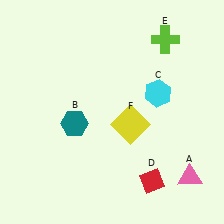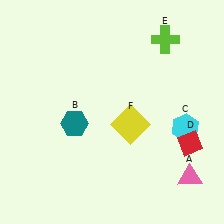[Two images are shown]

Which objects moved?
The objects that moved are: the cyan hexagon (C), the red diamond (D).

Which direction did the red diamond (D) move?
The red diamond (D) moved right.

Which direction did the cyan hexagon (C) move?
The cyan hexagon (C) moved down.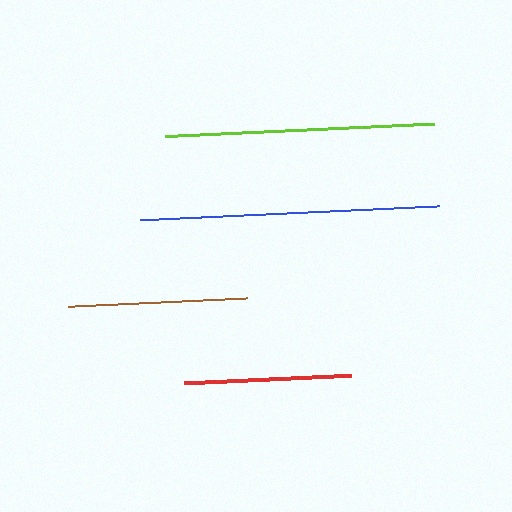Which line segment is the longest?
The blue line is the longest at approximately 299 pixels.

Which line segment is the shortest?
The red line is the shortest at approximately 167 pixels.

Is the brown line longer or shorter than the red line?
The brown line is longer than the red line.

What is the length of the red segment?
The red segment is approximately 167 pixels long.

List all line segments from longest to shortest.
From longest to shortest: blue, lime, brown, red.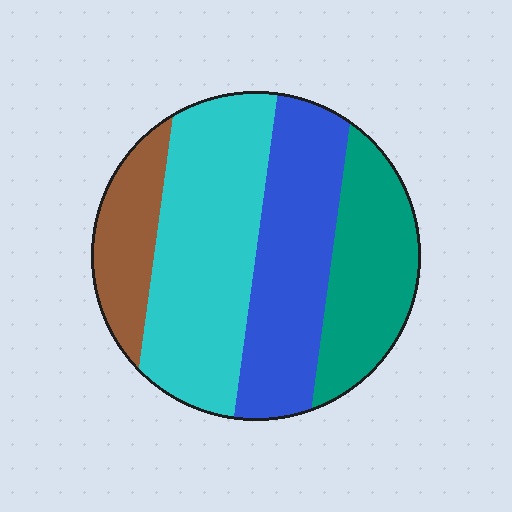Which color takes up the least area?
Brown, at roughly 15%.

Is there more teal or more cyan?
Cyan.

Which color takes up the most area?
Cyan, at roughly 35%.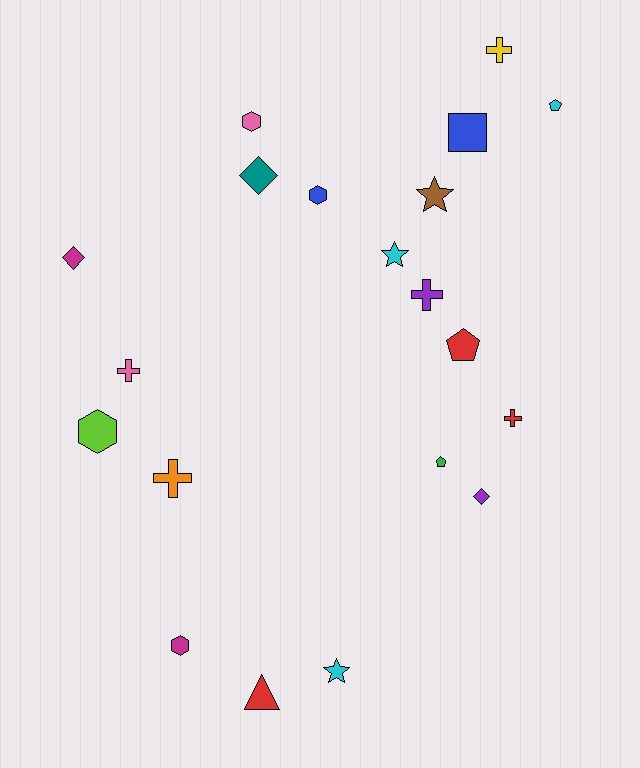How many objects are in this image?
There are 20 objects.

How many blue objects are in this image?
There are 2 blue objects.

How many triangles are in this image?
There is 1 triangle.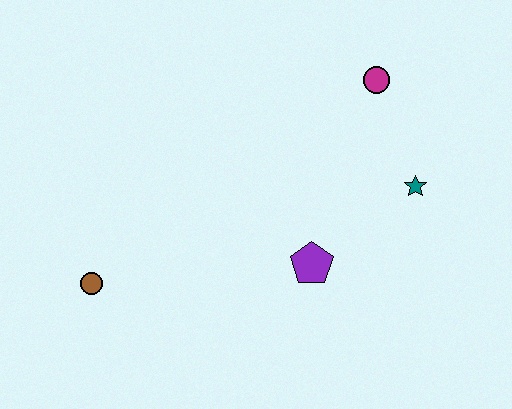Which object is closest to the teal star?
The magenta circle is closest to the teal star.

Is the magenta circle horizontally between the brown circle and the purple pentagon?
No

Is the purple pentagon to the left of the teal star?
Yes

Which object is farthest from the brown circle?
The magenta circle is farthest from the brown circle.